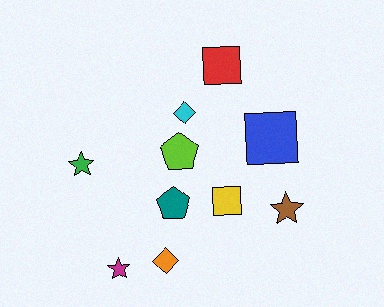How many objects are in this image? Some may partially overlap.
There are 10 objects.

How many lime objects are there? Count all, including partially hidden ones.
There is 1 lime object.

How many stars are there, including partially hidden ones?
There are 3 stars.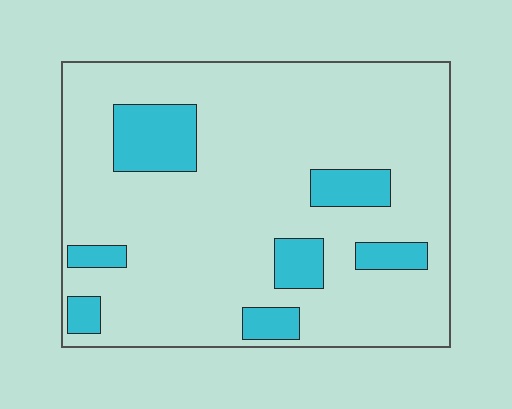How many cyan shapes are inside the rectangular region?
7.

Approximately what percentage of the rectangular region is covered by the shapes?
Approximately 15%.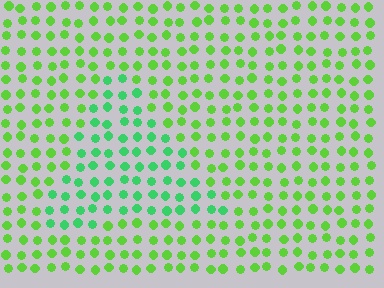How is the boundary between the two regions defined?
The boundary is defined purely by a slight shift in hue (about 33 degrees). Spacing, size, and orientation are identical on both sides.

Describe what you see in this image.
The image is filled with small lime elements in a uniform arrangement. A triangle-shaped region is visible where the elements are tinted to a slightly different hue, forming a subtle color boundary.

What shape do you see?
I see a triangle.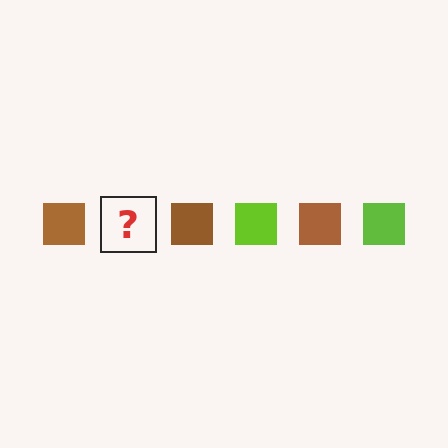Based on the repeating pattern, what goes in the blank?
The blank should be a lime square.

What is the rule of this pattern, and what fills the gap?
The rule is that the pattern cycles through brown, lime squares. The gap should be filled with a lime square.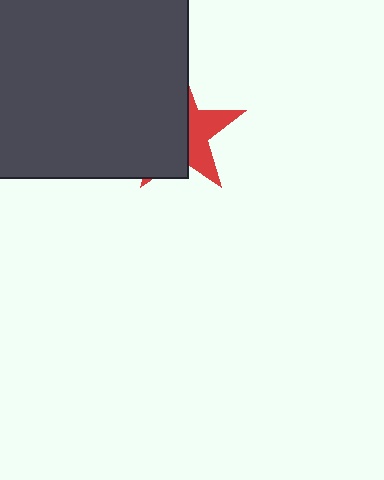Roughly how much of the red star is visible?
A small part of it is visible (roughly 38%).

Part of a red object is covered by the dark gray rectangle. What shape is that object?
It is a star.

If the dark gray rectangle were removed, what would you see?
You would see the complete red star.